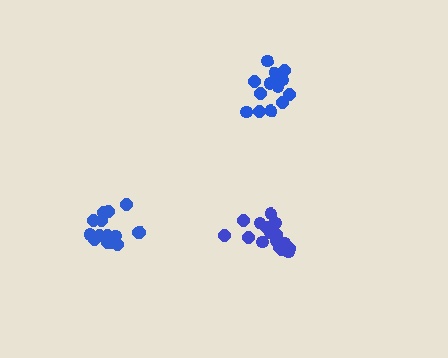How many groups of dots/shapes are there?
There are 3 groups.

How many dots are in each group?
Group 1: 14 dots, Group 2: 15 dots, Group 3: 16 dots (45 total).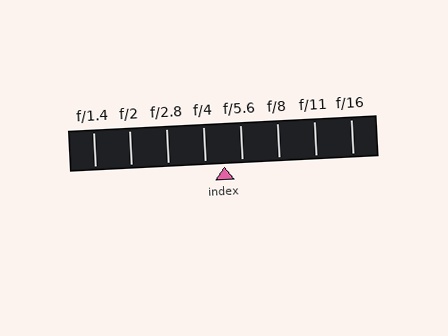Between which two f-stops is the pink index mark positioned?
The index mark is between f/4 and f/5.6.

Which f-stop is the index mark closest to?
The index mark is closest to f/5.6.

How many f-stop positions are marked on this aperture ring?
There are 8 f-stop positions marked.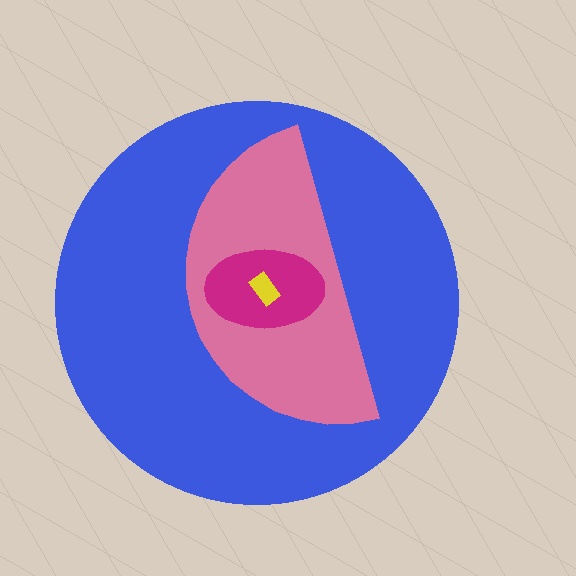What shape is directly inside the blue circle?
The pink semicircle.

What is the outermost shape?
The blue circle.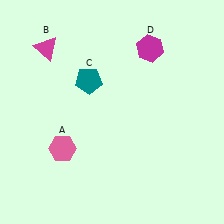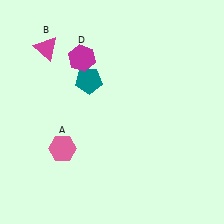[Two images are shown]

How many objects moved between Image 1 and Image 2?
1 object moved between the two images.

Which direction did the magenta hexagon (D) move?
The magenta hexagon (D) moved left.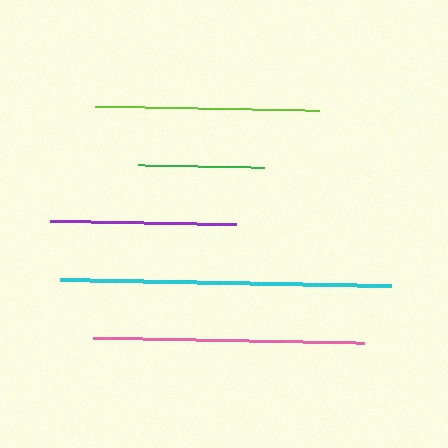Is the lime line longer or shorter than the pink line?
The pink line is longer than the lime line.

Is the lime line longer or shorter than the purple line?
The lime line is longer than the purple line.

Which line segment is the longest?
The cyan line is the longest at approximately 331 pixels.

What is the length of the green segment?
The green segment is approximately 126 pixels long.